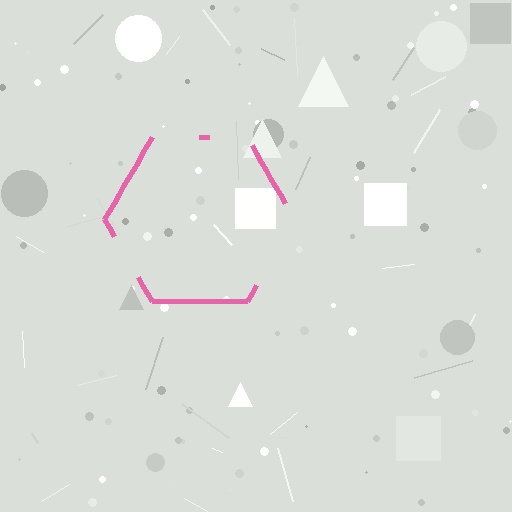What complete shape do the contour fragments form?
The contour fragments form a hexagon.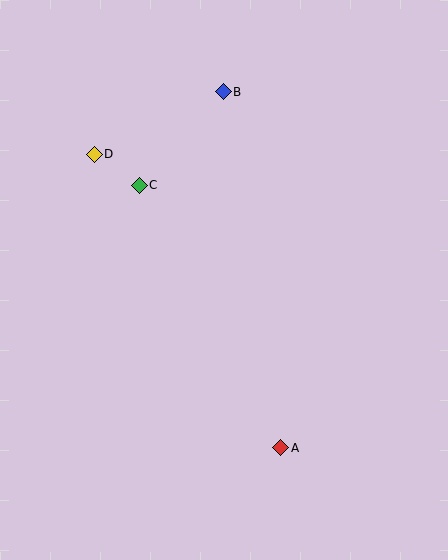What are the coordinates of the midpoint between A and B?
The midpoint between A and B is at (252, 270).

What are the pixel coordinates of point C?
Point C is at (139, 185).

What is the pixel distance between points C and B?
The distance between C and B is 126 pixels.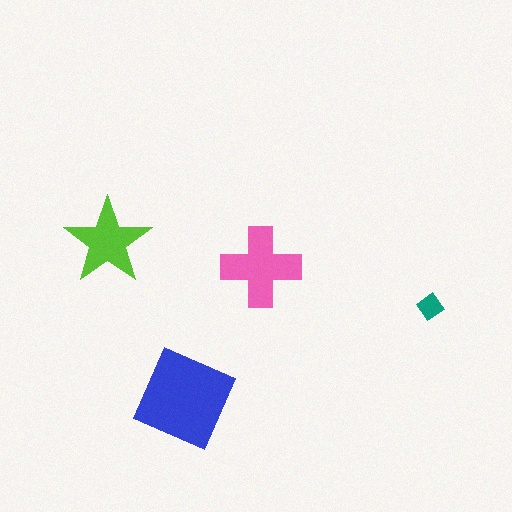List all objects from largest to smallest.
The blue square, the pink cross, the lime star, the teal diamond.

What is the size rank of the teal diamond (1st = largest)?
4th.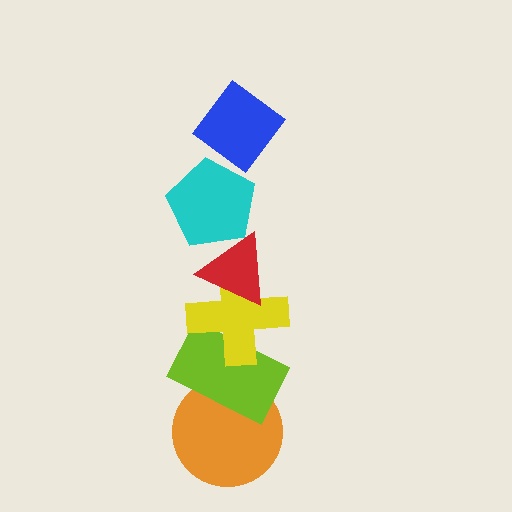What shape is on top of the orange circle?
The lime rectangle is on top of the orange circle.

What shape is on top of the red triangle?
The cyan pentagon is on top of the red triangle.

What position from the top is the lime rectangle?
The lime rectangle is 5th from the top.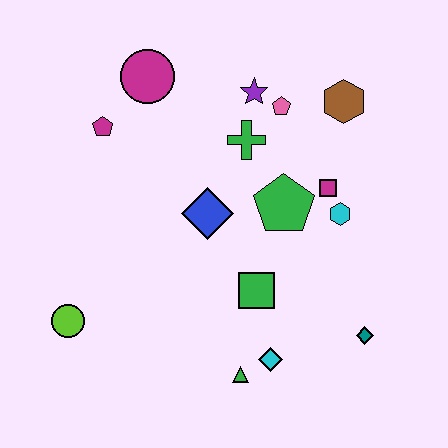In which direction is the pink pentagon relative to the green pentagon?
The pink pentagon is above the green pentagon.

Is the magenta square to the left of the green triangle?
No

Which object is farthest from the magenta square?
The lime circle is farthest from the magenta square.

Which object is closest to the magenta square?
The cyan hexagon is closest to the magenta square.